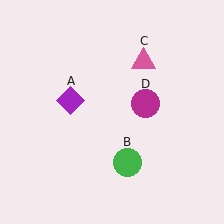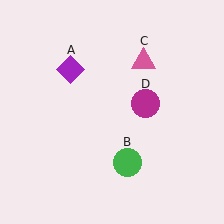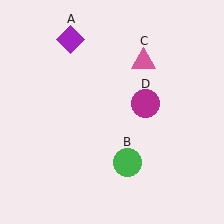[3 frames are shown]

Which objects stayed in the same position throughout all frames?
Green circle (object B) and pink triangle (object C) and magenta circle (object D) remained stationary.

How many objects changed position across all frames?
1 object changed position: purple diamond (object A).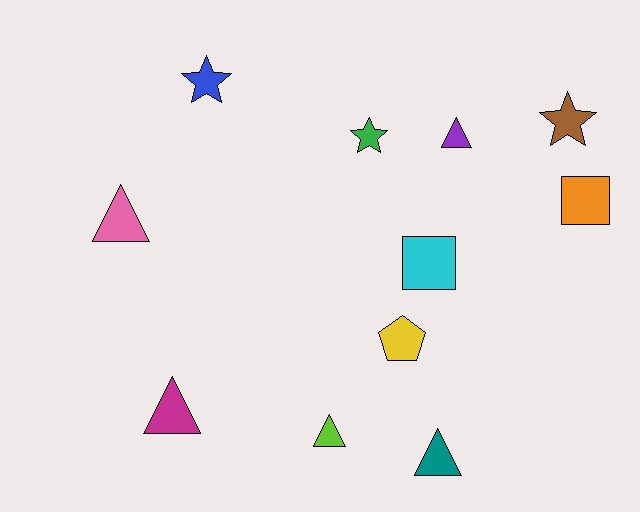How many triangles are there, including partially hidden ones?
There are 5 triangles.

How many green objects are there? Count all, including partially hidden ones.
There is 1 green object.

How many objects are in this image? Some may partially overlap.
There are 11 objects.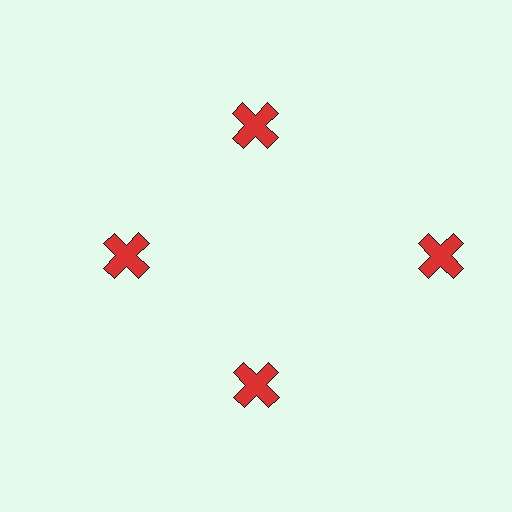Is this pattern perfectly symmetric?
No. The 4 red crosses are arranged in a ring, but one element near the 3 o'clock position is pushed outward from the center, breaking the 4-fold rotational symmetry.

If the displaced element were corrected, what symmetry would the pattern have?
It would have 4-fold rotational symmetry — the pattern would map onto itself every 90 degrees.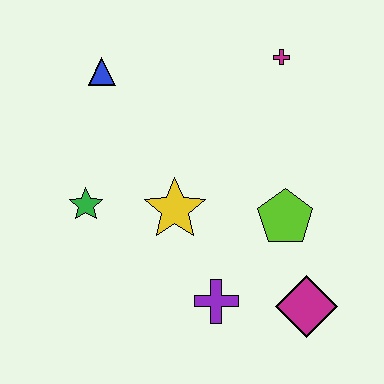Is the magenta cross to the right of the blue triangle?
Yes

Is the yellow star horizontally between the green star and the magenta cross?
Yes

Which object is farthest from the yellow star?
The magenta cross is farthest from the yellow star.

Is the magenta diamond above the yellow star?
No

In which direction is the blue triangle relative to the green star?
The blue triangle is above the green star.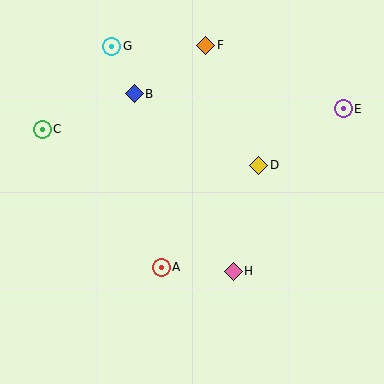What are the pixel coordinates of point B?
Point B is at (134, 94).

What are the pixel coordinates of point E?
Point E is at (343, 109).